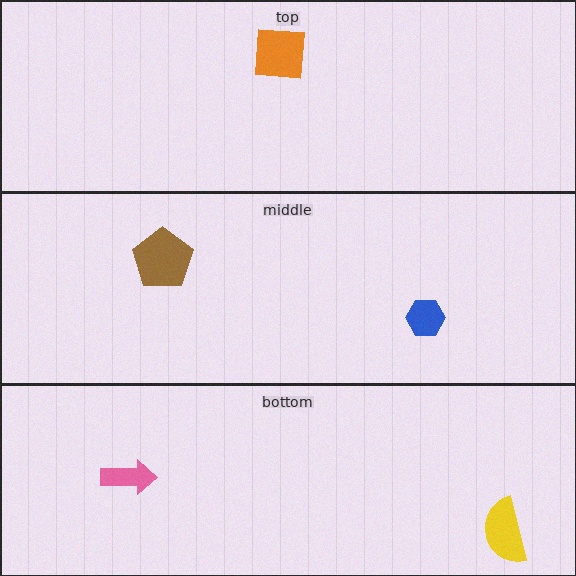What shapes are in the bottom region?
The pink arrow, the yellow semicircle.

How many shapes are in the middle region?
2.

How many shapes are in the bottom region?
2.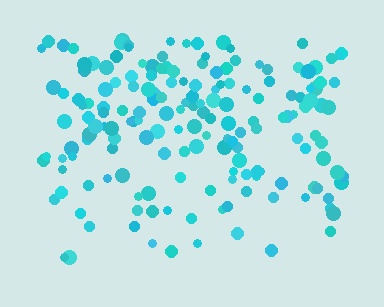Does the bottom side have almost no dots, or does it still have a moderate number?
Still a moderate number, just noticeably fewer than the top.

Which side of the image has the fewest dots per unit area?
The bottom.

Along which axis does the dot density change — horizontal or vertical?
Vertical.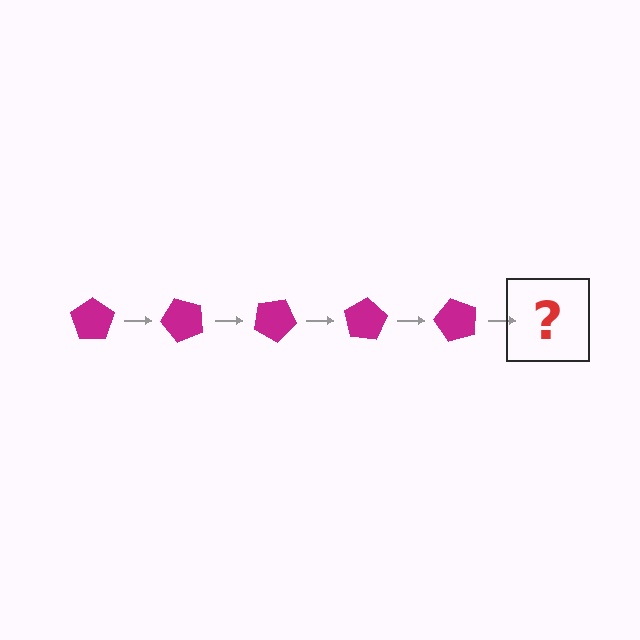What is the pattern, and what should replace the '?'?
The pattern is that the pentagon rotates 50 degrees each step. The '?' should be a magenta pentagon rotated 250 degrees.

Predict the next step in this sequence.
The next step is a magenta pentagon rotated 250 degrees.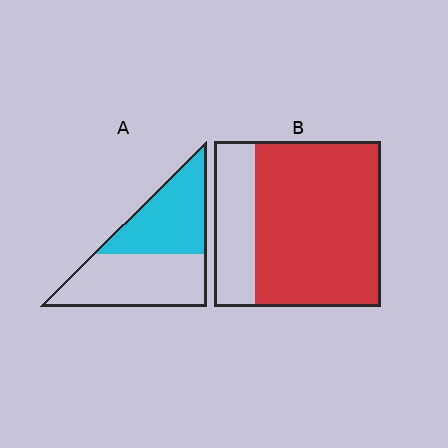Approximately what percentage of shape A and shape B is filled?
A is approximately 45% and B is approximately 75%.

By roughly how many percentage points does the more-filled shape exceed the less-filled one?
By roughly 30 percentage points (B over A).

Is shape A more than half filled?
Roughly half.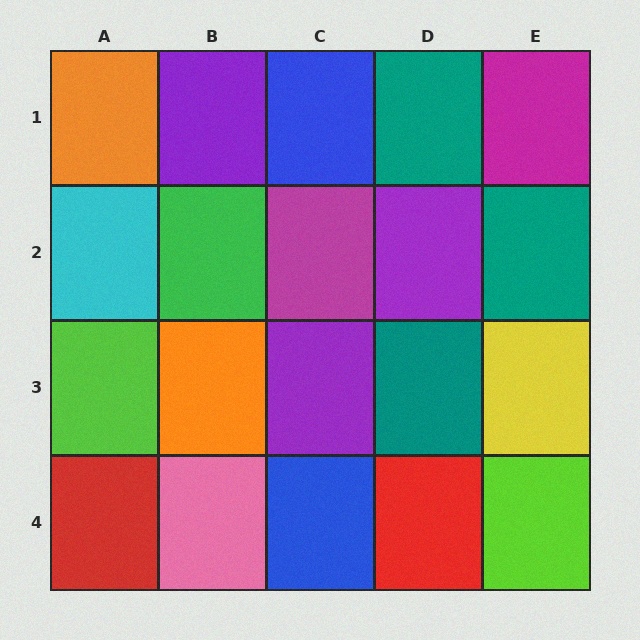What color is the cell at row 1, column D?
Teal.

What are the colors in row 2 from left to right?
Cyan, green, magenta, purple, teal.